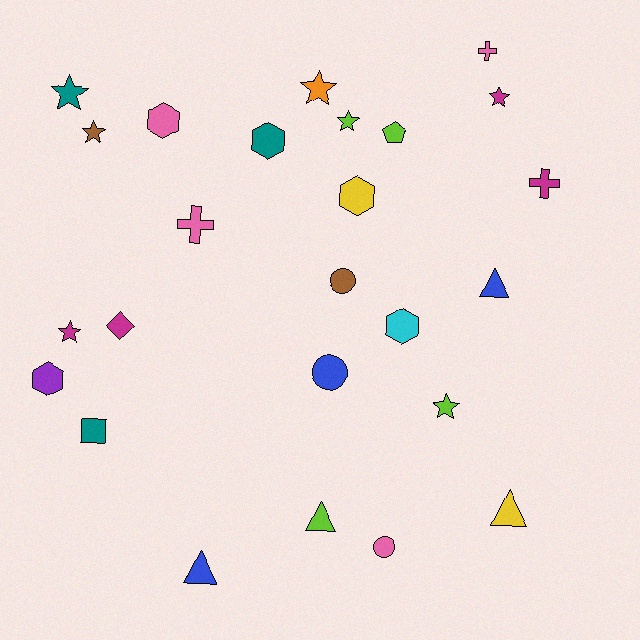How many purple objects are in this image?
There is 1 purple object.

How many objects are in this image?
There are 25 objects.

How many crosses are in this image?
There are 3 crosses.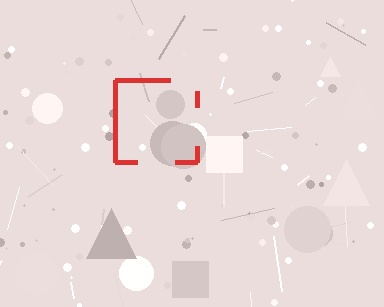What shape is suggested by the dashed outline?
The dashed outline suggests a square.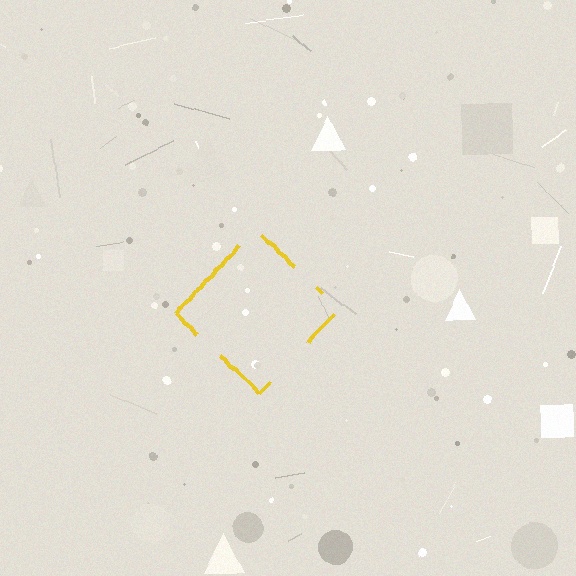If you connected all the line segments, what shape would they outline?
They would outline a diamond.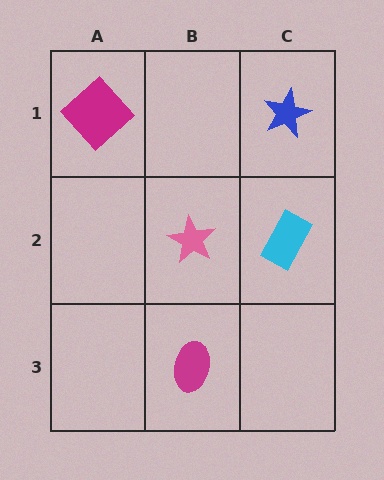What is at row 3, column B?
A magenta ellipse.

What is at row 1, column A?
A magenta diamond.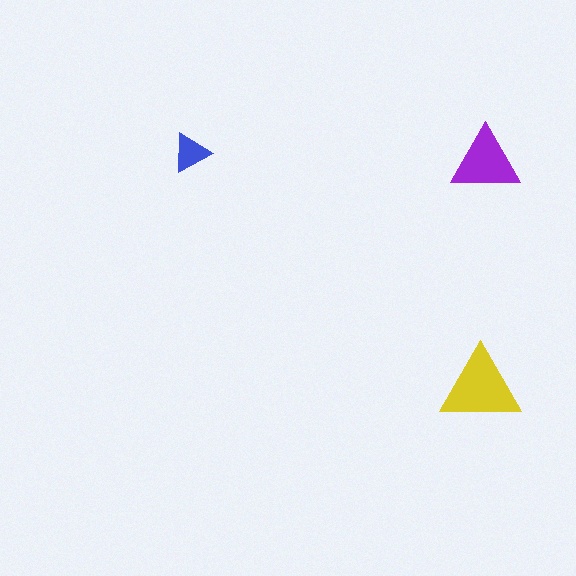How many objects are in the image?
There are 3 objects in the image.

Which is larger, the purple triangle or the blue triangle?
The purple one.